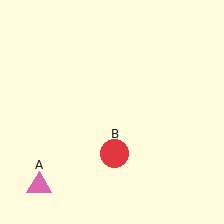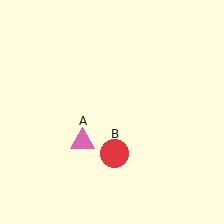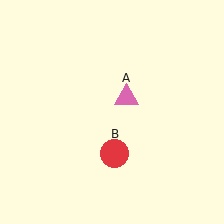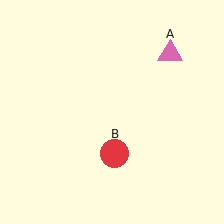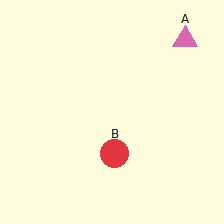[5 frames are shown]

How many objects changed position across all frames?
1 object changed position: pink triangle (object A).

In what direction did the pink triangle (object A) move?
The pink triangle (object A) moved up and to the right.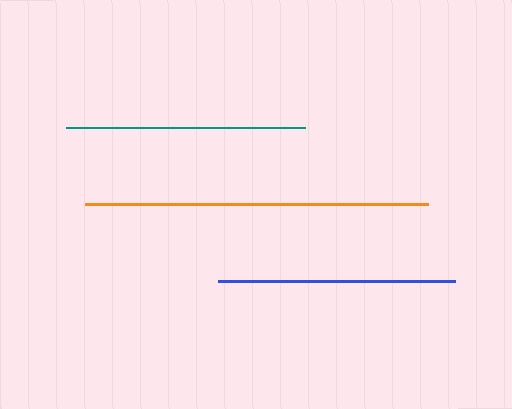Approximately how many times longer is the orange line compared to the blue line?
The orange line is approximately 1.5 times the length of the blue line.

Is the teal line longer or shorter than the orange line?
The orange line is longer than the teal line.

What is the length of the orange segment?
The orange segment is approximately 343 pixels long.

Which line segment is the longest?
The orange line is the longest at approximately 343 pixels.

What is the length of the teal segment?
The teal segment is approximately 239 pixels long.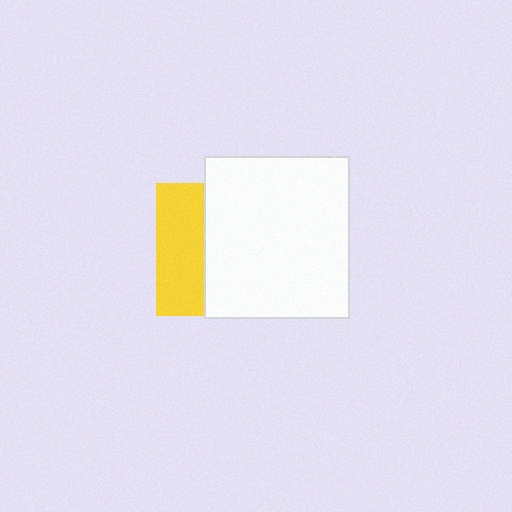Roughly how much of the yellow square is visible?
A small part of it is visible (roughly 36%).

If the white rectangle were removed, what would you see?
You would see the complete yellow square.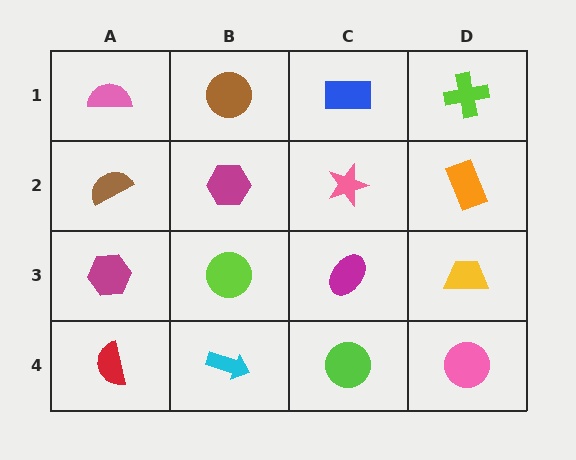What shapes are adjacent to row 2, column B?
A brown circle (row 1, column B), a lime circle (row 3, column B), a brown semicircle (row 2, column A), a pink star (row 2, column C).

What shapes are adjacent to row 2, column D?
A lime cross (row 1, column D), a yellow trapezoid (row 3, column D), a pink star (row 2, column C).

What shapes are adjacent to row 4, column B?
A lime circle (row 3, column B), a red semicircle (row 4, column A), a lime circle (row 4, column C).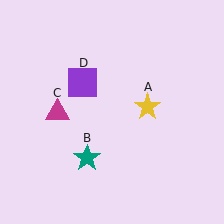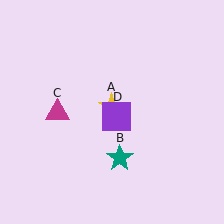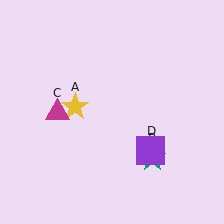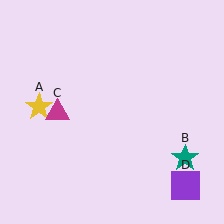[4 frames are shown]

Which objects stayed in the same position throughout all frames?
Magenta triangle (object C) remained stationary.